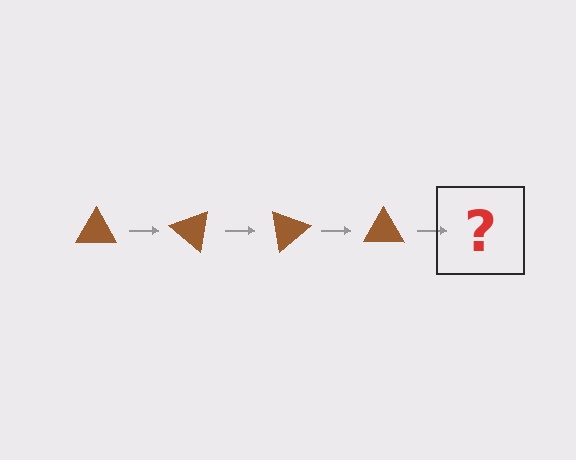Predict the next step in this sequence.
The next step is a brown triangle rotated 160 degrees.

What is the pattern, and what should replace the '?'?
The pattern is that the triangle rotates 40 degrees each step. The '?' should be a brown triangle rotated 160 degrees.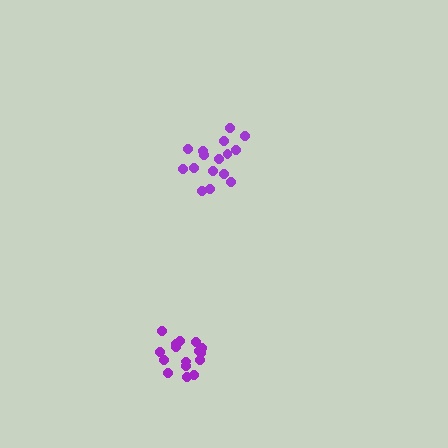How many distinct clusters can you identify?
There are 2 distinct clusters.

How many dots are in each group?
Group 1: 16 dots, Group 2: 16 dots (32 total).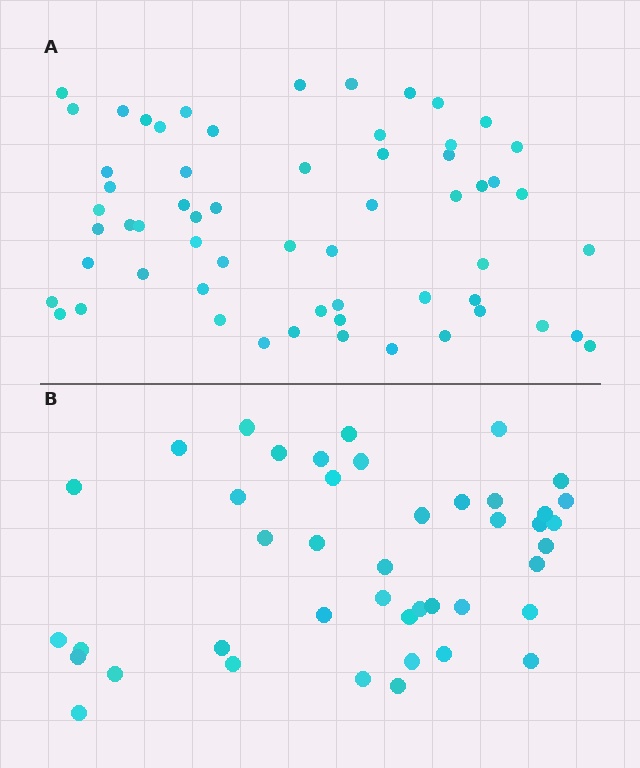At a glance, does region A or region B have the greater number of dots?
Region A (the top region) has more dots.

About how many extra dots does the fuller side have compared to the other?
Region A has approximately 15 more dots than region B.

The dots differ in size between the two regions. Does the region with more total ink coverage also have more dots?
No. Region B has more total ink coverage because its dots are larger, but region A actually contains more individual dots. Total area can be misleading — the number of items is what matters here.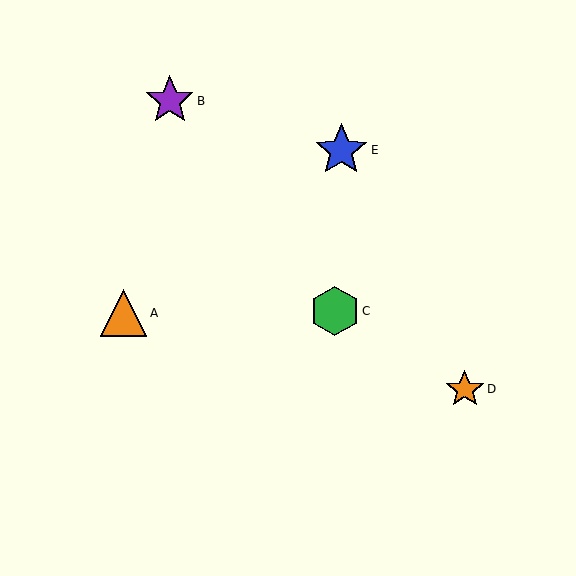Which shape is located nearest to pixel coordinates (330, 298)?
The green hexagon (labeled C) at (335, 311) is nearest to that location.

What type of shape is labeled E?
Shape E is a blue star.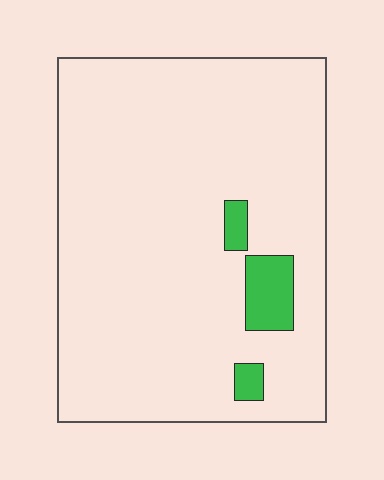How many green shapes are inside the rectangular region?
3.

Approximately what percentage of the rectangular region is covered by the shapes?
Approximately 5%.